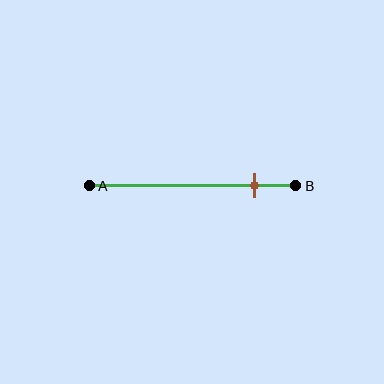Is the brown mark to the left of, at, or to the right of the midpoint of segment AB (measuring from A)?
The brown mark is to the right of the midpoint of segment AB.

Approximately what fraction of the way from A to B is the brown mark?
The brown mark is approximately 80% of the way from A to B.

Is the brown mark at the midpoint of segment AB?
No, the mark is at about 80% from A, not at the 50% midpoint.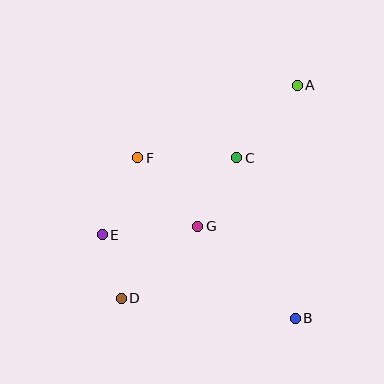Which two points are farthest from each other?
Points A and D are farthest from each other.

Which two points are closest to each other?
Points D and E are closest to each other.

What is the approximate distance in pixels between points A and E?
The distance between A and E is approximately 246 pixels.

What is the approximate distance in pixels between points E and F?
The distance between E and F is approximately 85 pixels.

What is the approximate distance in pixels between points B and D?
The distance between B and D is approximately 175 pixels.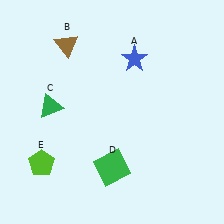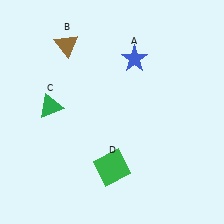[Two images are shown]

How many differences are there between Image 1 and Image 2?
There is 1 difference between the two images.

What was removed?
The lime pentagon (E) was removed in Image 2.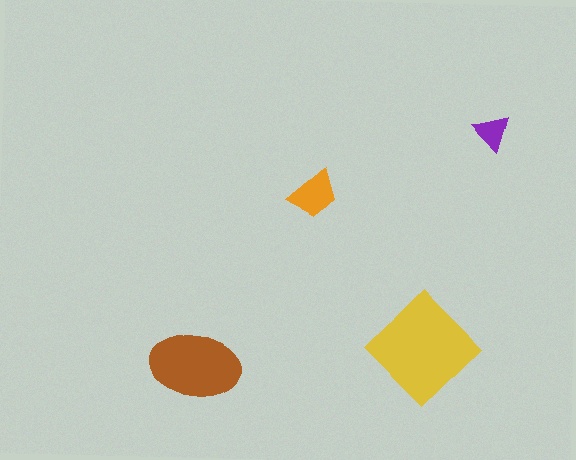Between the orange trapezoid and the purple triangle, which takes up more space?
The orange trapezoid.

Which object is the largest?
The yellow diamond.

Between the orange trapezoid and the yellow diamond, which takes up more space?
The yellow diamond.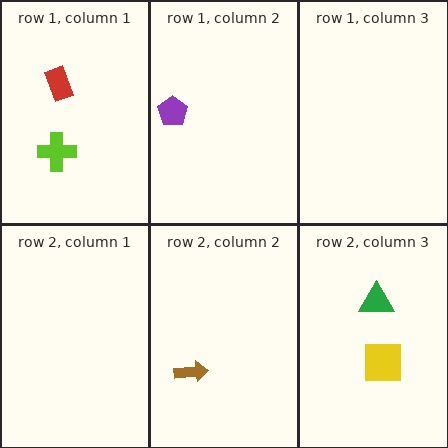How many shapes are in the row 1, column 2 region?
1.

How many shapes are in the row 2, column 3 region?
2.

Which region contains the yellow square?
The row 2, column 3 region.